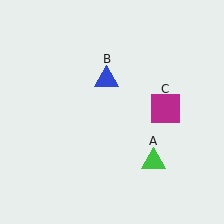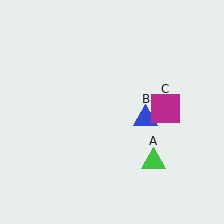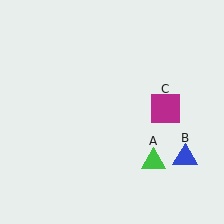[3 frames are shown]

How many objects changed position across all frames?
1 object changed position: blue triangle (object B).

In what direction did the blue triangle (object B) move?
The blue triangle (object B) moved down and to the right.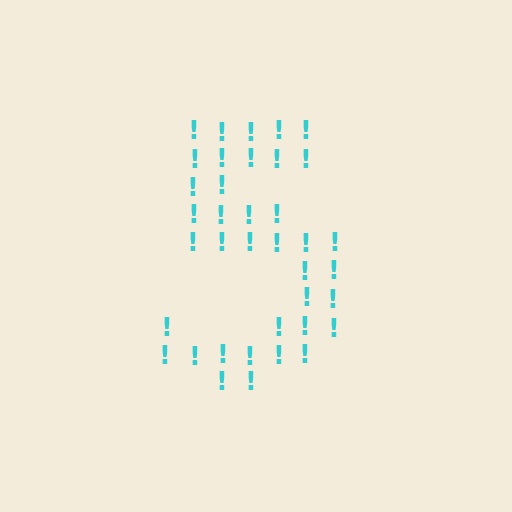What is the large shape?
The large shape is the digit 5.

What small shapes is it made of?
It is made of small exclamation marks.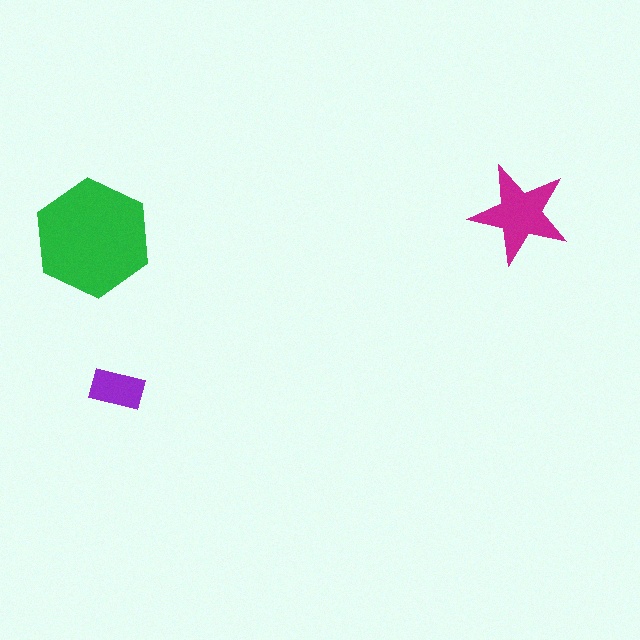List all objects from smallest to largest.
The purple rectangle, the magenta star, the green hexagon.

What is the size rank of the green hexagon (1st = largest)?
1st.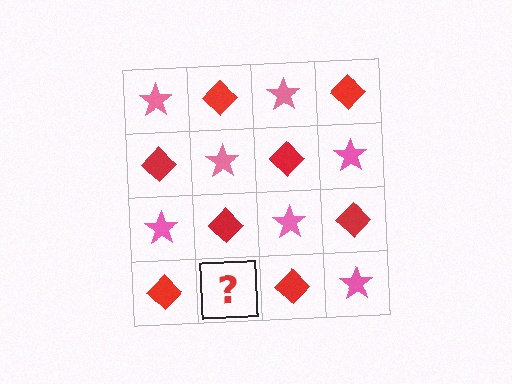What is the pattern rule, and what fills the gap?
The rule is that it alternates pink star and red diamond in a checkerboard pattern. The gap should be filled with a pink star.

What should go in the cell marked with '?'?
The missing cell should contain a pink star.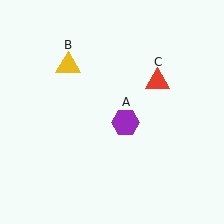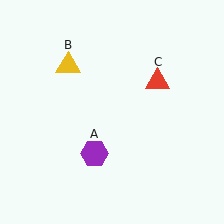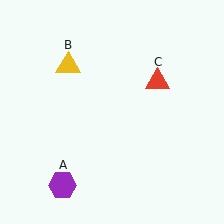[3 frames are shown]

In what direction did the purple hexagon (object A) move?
The purple hexagon (object A) moved down and to the left.